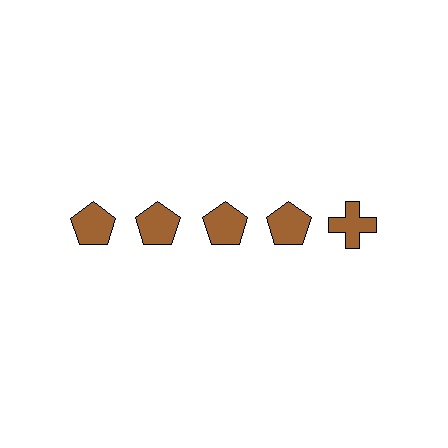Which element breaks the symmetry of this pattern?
The brown cross in the top row, rightmost column breaks the symmetry. All other shapes are brown pentagons.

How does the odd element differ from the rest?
It has a different shape: cross instead of pentagon.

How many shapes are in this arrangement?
There are 5 shapes arranged in a grid pattern.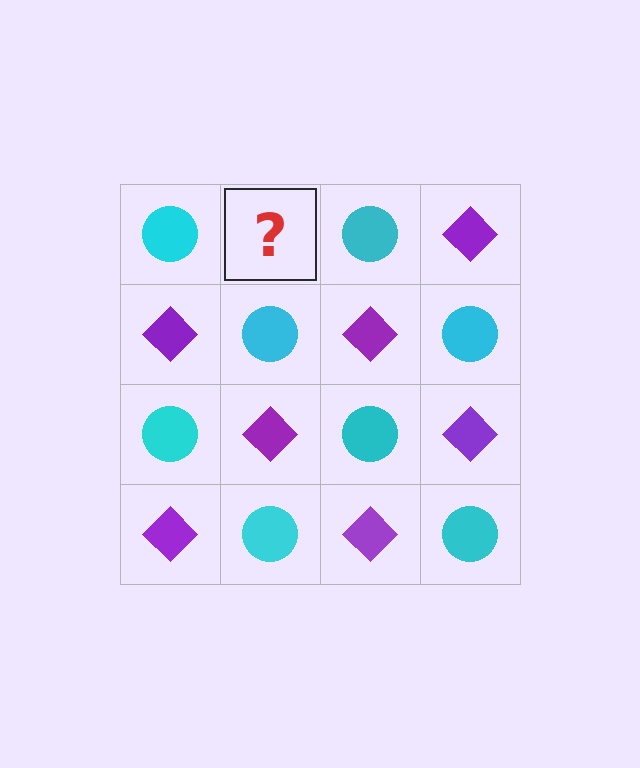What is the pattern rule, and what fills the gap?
The rule is that it alternates cyan circle and purple diamond in a checkerboard pattern. The gap should be filled with a purple diamond.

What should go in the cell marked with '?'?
The missing cell should contain a purple diamond.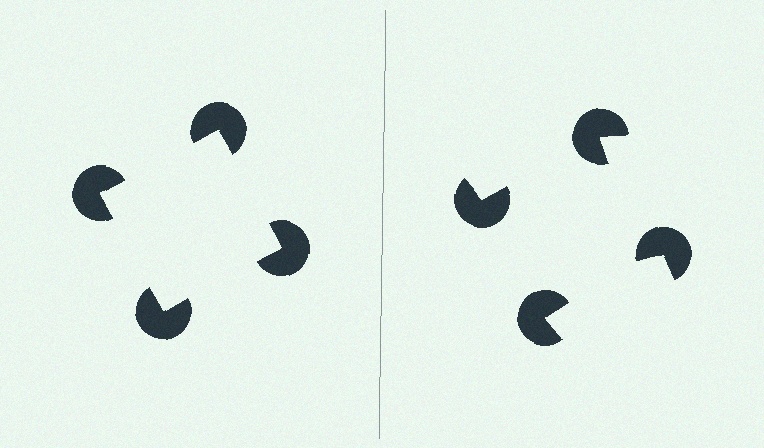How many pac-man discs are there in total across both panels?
8 — 4 on each side.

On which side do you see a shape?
An illusory square appears on the left side. On the right side the wedge cuts are rotated, so no coherent shape forms.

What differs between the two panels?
The pac-man discs are positioned identically on both sides; only the wedge orientations differ. On the left they align to a square; on the right they are misaligned.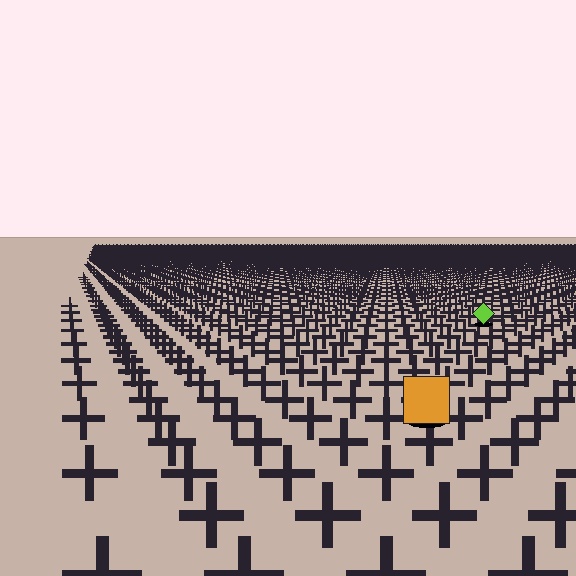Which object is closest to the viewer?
The orange square is closest. The texture marks near it are larger and more spread out.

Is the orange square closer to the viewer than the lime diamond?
Yes. The orange square is closer — you can tell from the texture gradient: the ground texture is coarser near it.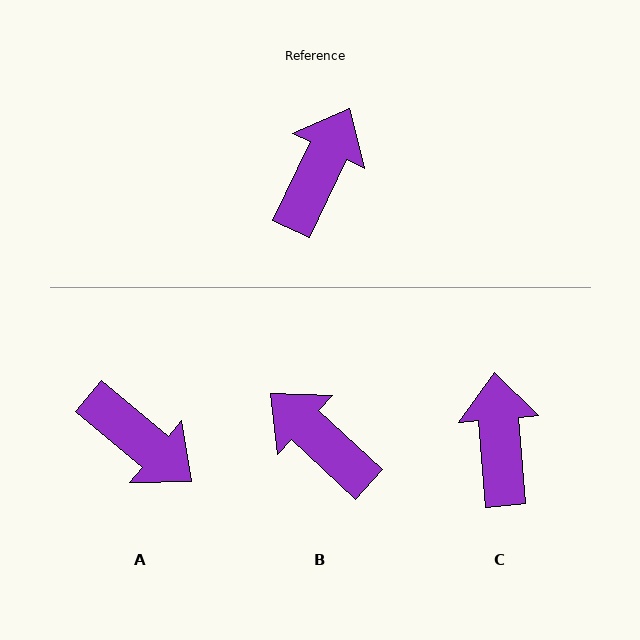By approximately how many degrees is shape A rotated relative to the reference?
Approximately 104 degrees clockwise.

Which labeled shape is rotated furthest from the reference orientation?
A, about 104 degrees away.